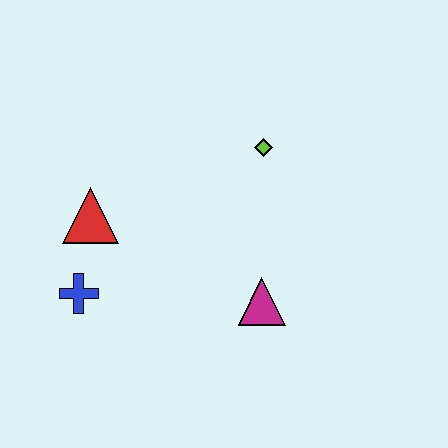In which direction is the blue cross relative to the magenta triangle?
The blue cross is to the left of the magenta triangle.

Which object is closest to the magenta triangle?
The lime diamond is closest to the magenta triangle.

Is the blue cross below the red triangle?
Yes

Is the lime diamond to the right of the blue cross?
Yes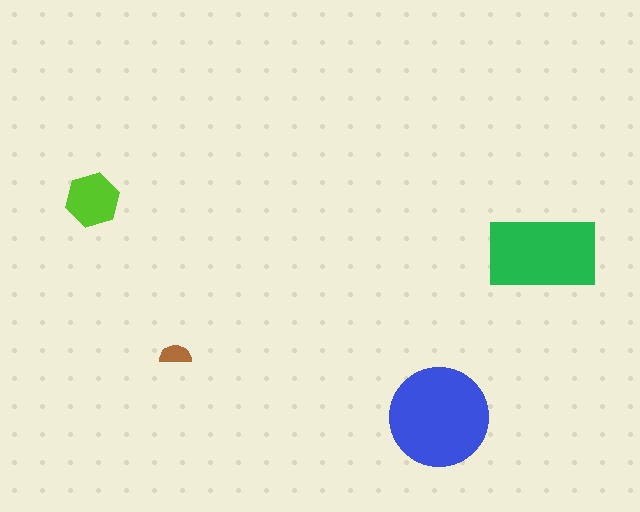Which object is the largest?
The blue circle.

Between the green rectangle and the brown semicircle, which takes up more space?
The green rectangle.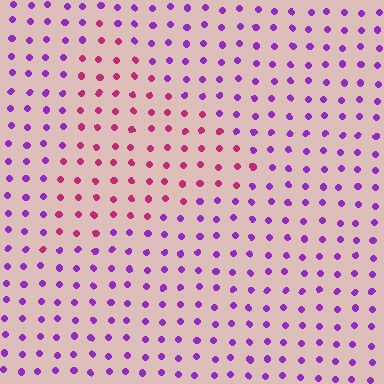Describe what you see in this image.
The image is filled with small purple elements in a uniform arrangement. A triangle-shaped region is visible where the elements are tinted to a slightly different hue, forming a subtle color boundary.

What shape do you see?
I see a triangle.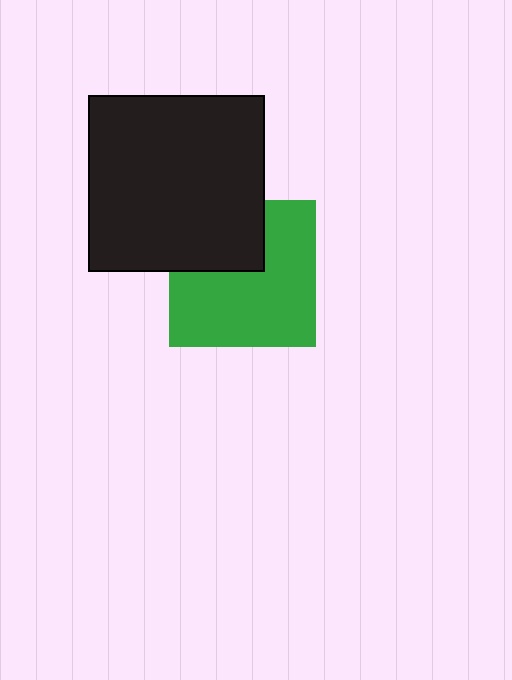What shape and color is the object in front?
The object in front is a black square.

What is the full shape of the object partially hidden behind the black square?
The partially hidden object is a green square.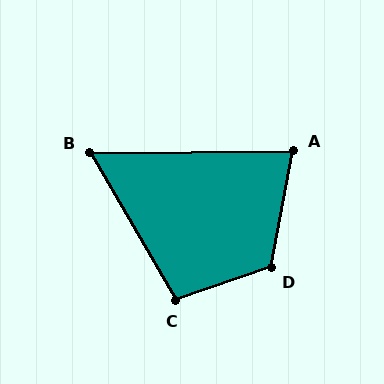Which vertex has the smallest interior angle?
B, at approximately 61 degrees.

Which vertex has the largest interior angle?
D, at approximately 119 degrees.